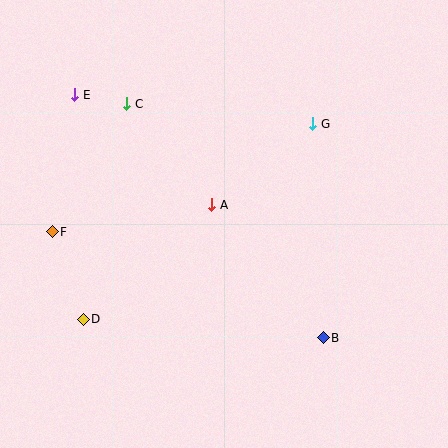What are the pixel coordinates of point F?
Point F is at (52, 232).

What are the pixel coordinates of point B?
Point B is at (323, 338).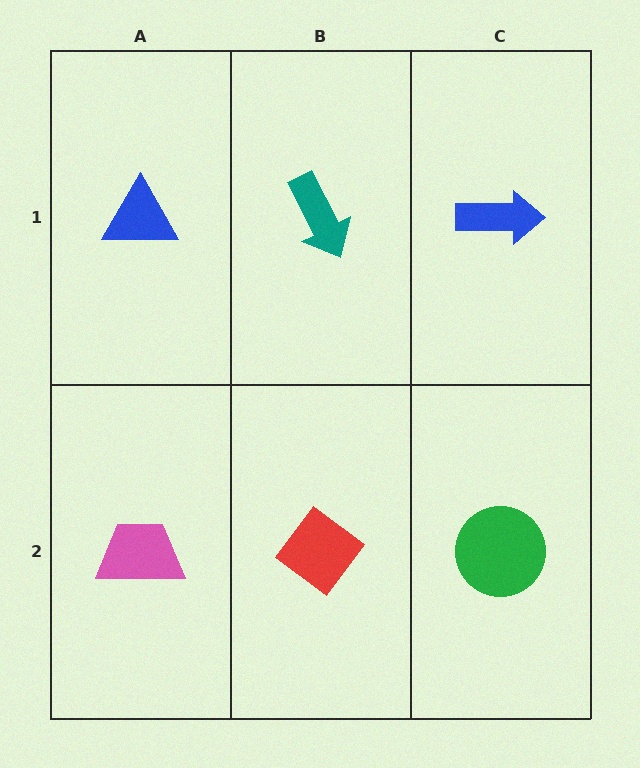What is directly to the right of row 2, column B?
A green circle.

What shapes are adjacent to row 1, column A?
A pink trapezoid (row 2, column A), a teal arrow (row 1, column B).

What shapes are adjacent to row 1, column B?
A red diamond (row 2, column B), a blue triangle (row 1, column A), a blue arrow (row 1, column C).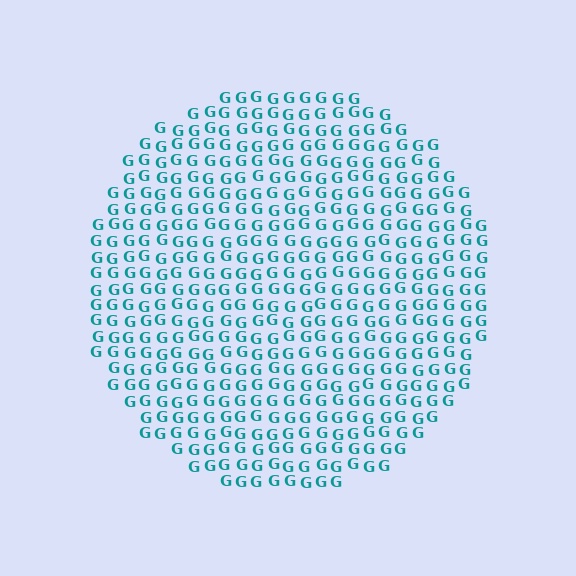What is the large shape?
The large shape is a circle.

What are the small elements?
The small elements are letter G's.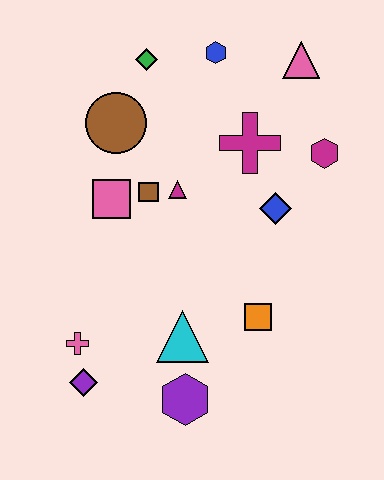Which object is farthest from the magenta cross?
The purple diamond is farthest from the magenta cross.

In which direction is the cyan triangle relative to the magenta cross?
The cyan triangle is below the magenta cross.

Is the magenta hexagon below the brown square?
No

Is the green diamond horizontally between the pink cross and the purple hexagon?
Yes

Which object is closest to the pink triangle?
The blue hexagon is closest to the pink triangle.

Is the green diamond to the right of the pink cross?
Yes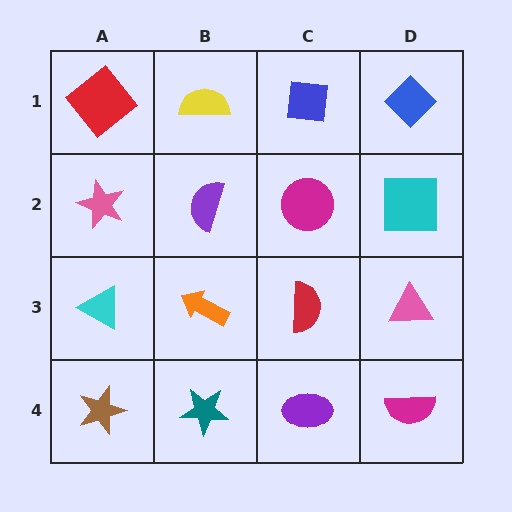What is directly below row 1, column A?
A pink star.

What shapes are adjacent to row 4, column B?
An orange arrow (row 3, column B), a brown star (row 4, column A), a purple ellipse (row 4, column C).